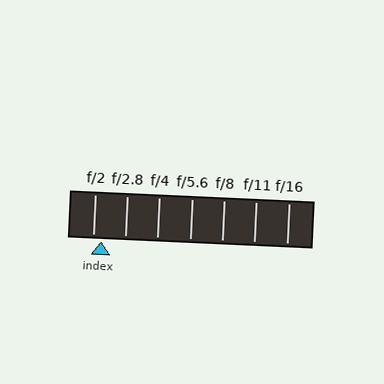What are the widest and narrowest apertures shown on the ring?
The widest aperture shown is f/2 and the narrowest is f/16.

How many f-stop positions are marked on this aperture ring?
There are 7 f-stop positions marked.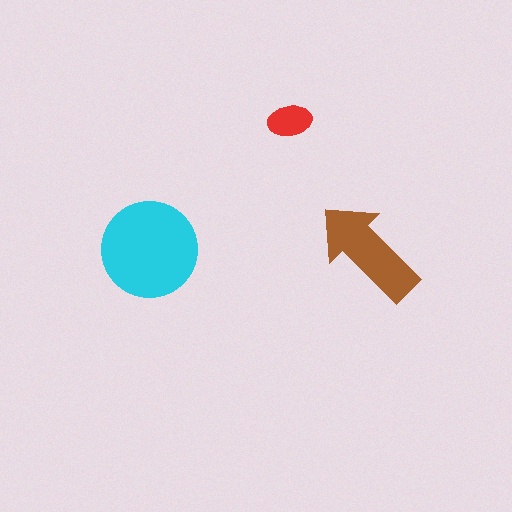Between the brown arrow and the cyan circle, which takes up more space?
The cyan circle.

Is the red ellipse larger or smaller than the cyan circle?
Smaller.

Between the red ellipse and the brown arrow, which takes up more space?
The brown arrow.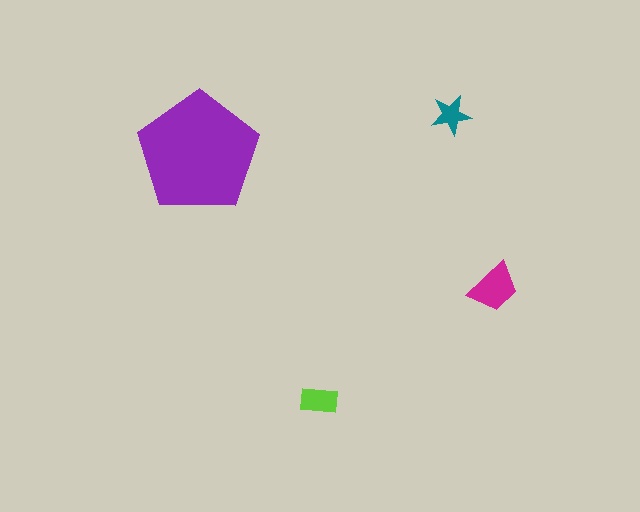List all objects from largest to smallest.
The purple pentagon, the magenta trapezoid, the lime rectangle, the teal star.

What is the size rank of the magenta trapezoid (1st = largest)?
2nd.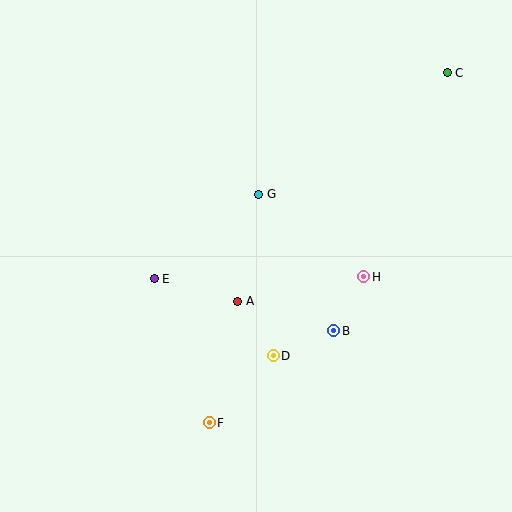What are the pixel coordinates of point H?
Point H is at (364, 277).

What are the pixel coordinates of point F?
Point F is at (209, 423).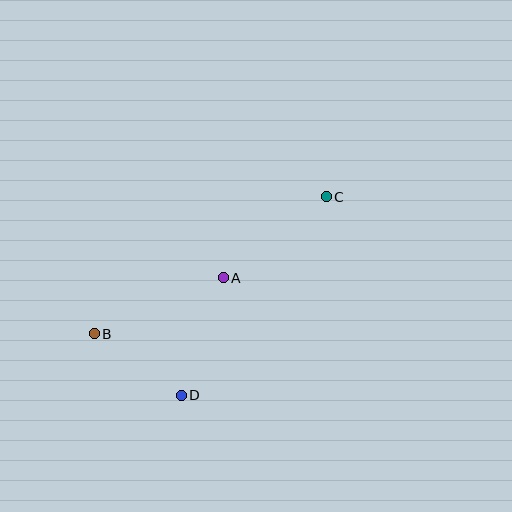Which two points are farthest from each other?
Points B and C are farthest from each other.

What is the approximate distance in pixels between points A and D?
The distance between A and D is approximately 125 pixels.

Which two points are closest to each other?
Points B and D are closest to each other.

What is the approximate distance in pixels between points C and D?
The distance between C and D is approximately 246 pixels.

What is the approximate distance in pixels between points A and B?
The distance between A and B is approximately 140 pixels.